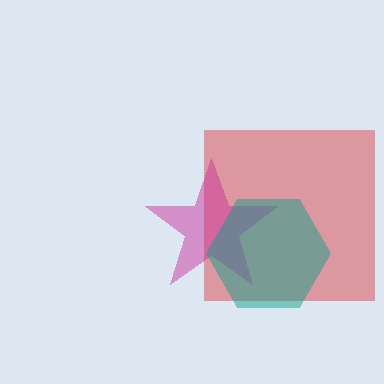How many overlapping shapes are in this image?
There are 3 overlapping shapes in the image.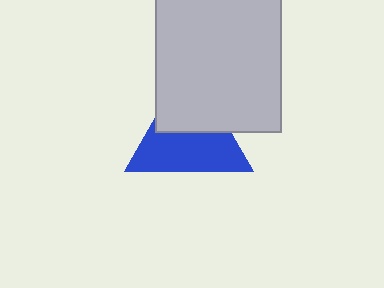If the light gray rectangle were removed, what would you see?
You would see the complete blue triangle.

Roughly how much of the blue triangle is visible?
About half of it is visible (roughly 57%).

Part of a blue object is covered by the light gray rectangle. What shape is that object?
It is a triangle.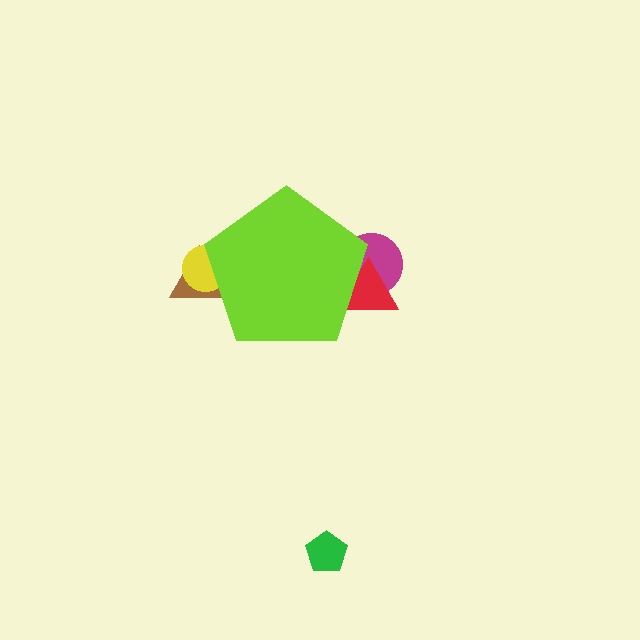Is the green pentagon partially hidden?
No, the green pentagon is fully visible.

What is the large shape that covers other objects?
A lime pentagon.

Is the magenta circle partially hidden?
Yes, the magenta circle is partially hidden behind the lime pentagon.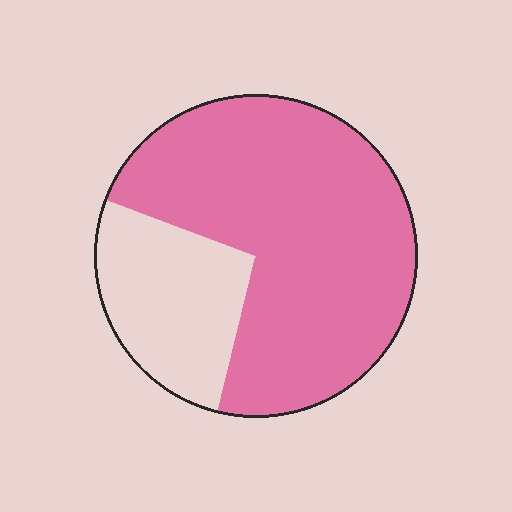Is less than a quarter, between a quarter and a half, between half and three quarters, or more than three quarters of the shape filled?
Between half and three quarters.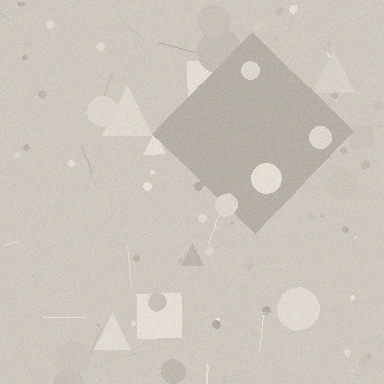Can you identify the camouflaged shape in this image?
The camouflaged shape is a diamond.